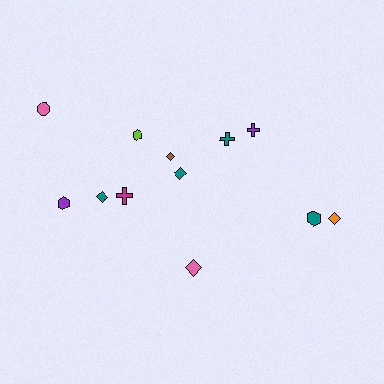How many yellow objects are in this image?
There are no yellow objects.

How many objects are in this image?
There are 12 objects.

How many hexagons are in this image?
There are 3 hexagons.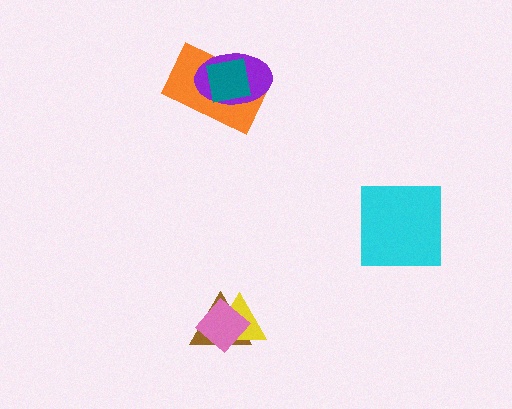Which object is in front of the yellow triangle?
The pink diamond is in front of the yellow triangle.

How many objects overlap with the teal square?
2 objects overlap with the teal square.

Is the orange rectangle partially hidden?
Yes, it is partially covered by another shape.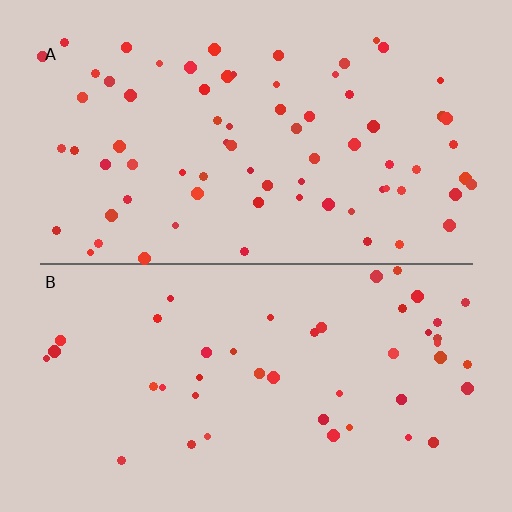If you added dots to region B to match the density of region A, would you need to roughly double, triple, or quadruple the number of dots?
Approximately double.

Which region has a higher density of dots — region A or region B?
A (the top).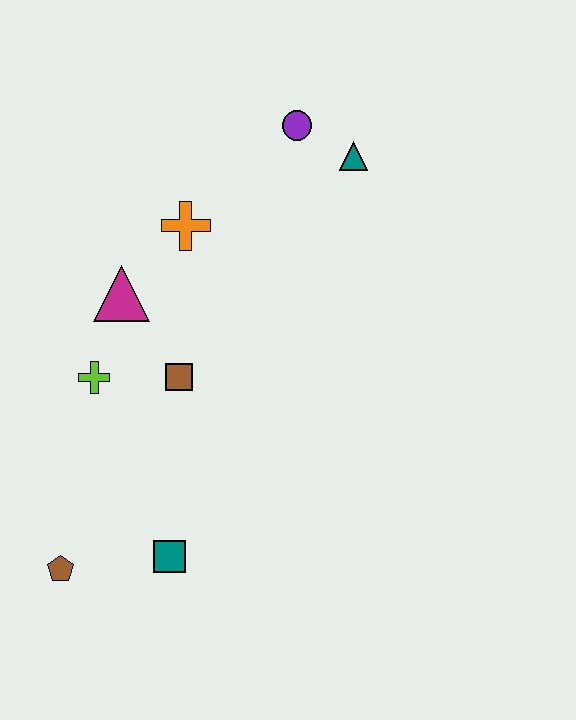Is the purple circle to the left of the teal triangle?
Yes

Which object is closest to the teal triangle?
The purple circle is closest to the teal triangle.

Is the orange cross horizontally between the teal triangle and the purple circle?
No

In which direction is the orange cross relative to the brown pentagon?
The orange cross is above the brown pentagon.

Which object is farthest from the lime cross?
The teal triangle is farthest from the lime cross.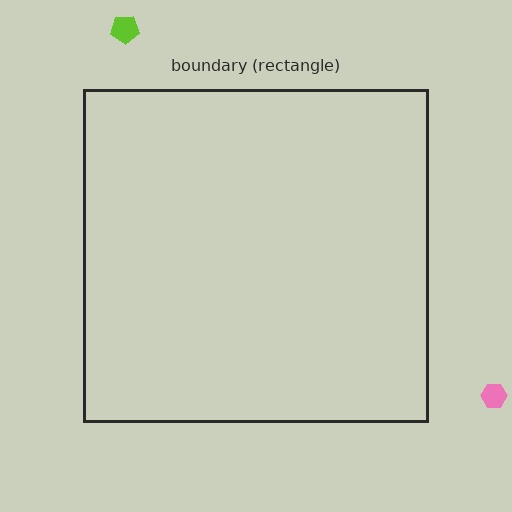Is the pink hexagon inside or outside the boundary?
Outside.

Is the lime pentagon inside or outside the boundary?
Outside.